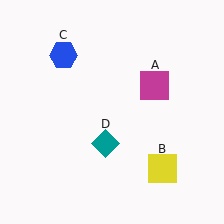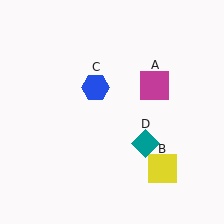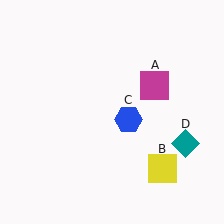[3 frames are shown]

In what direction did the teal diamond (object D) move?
The teal diamond (object D) moved right.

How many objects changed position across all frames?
2 objects changed position: blue hexagon (object C), teal diamond (object D).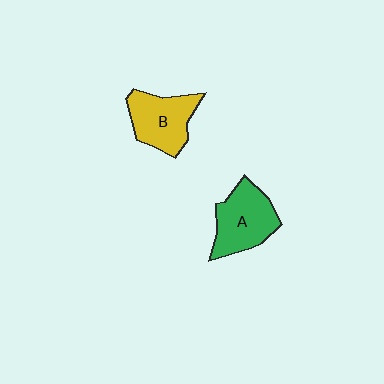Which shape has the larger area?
Shape A (green).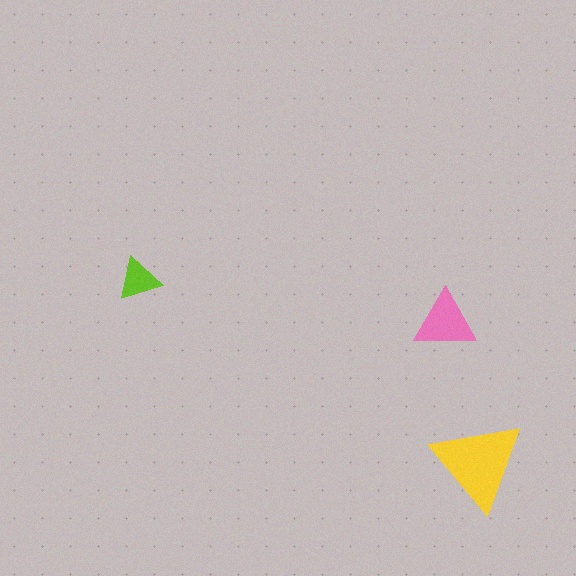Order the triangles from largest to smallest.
the yellow one, the pink one, the lime one.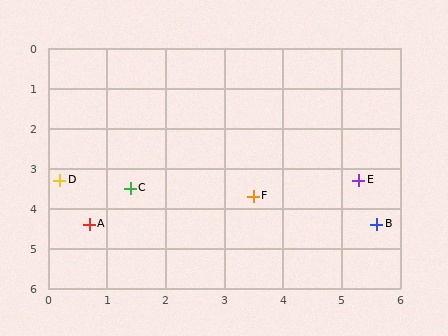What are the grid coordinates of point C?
Point C is at approximately (1.4, 3.5).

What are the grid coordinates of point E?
Point E is at approximately (5.3, 3.3).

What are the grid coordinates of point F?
Point F is at approximately (3.5, 3.7).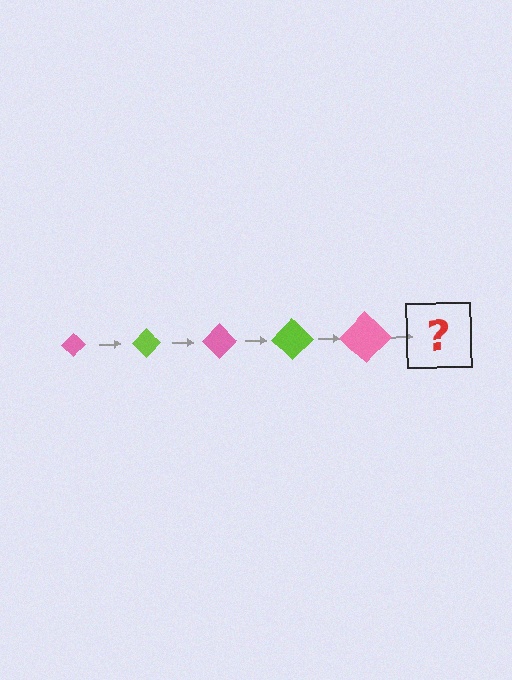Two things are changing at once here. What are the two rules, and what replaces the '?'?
The two rules are that the diamond grows larger each step and the color cycles through pink and lime. The '?' should be a lime diamond, larger than the previous one.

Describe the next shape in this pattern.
It should be a lime diamond, larger than the previous one.